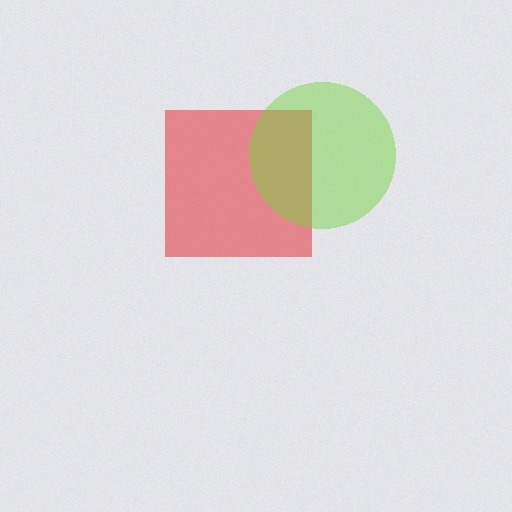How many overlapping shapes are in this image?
There are 2 overlapping shapes in the image.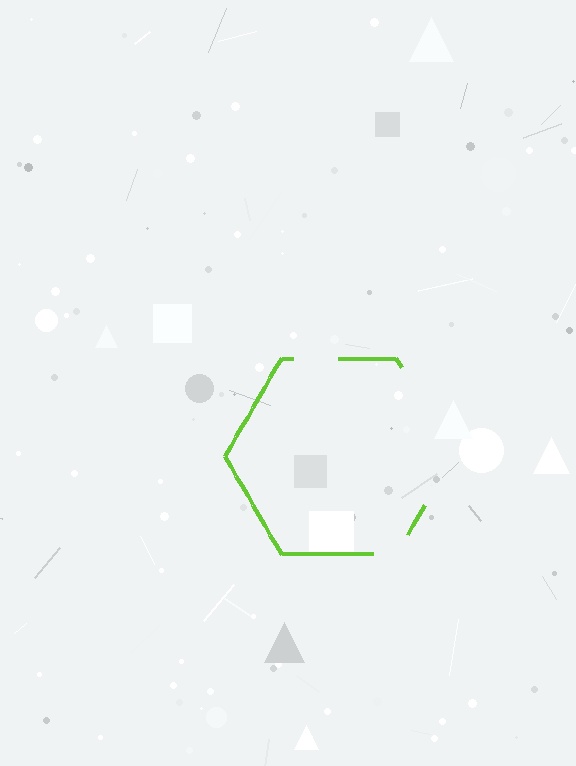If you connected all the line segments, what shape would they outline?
They would outline a hexagon.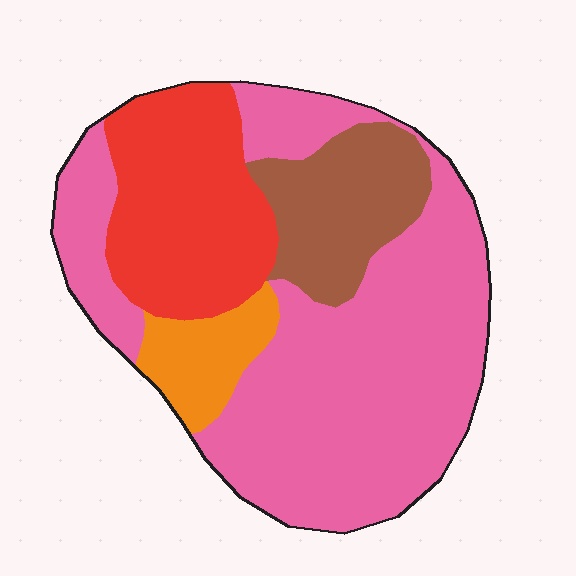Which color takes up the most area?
Pink, at roughly 55%.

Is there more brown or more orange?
Brown.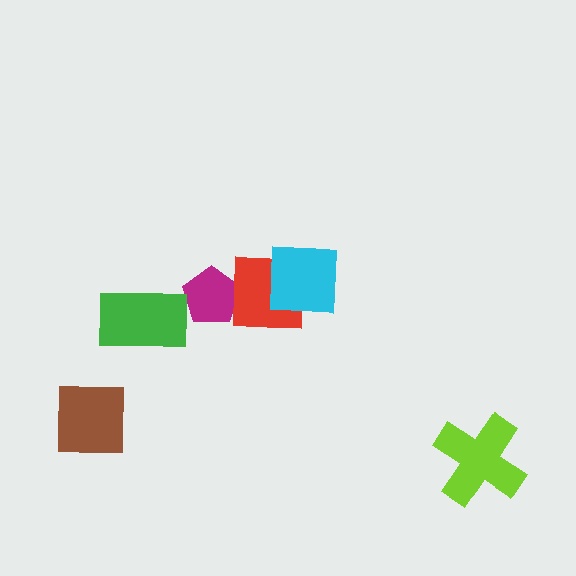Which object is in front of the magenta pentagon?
The red square is in front of the magenta pentagon.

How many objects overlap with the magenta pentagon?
1 object overlaps with the magenta pentagon.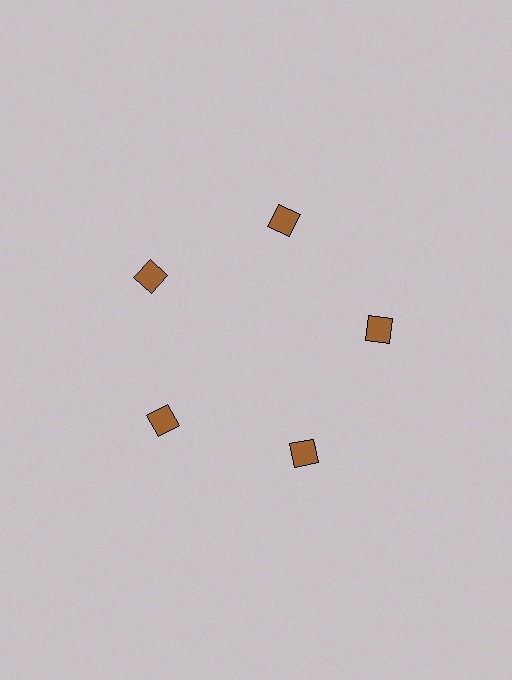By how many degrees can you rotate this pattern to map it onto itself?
The pattern maps onto itself every 72 degrees of rotation.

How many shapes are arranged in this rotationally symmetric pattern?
There are 5 shapes, arranged in 5 groups of 1.